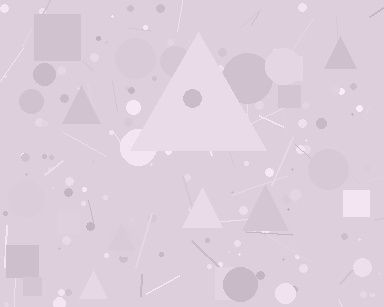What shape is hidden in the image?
A triangle is hidden in the image.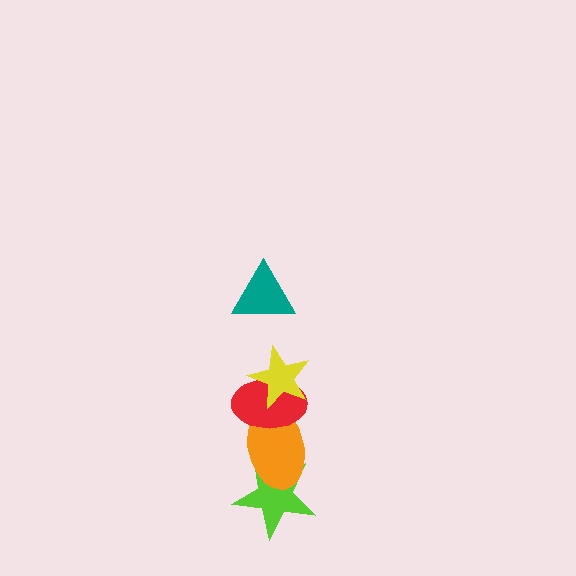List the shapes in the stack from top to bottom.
From top to bottom: the teal triangle, the yellow star, the red ellipse, the orange ellipse, the lime star.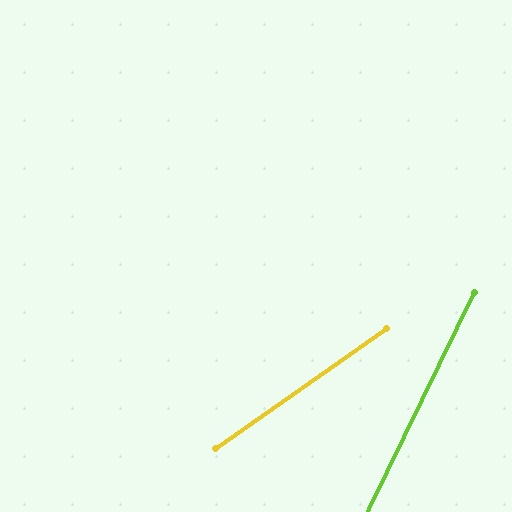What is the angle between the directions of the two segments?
Approximately 29 degrees.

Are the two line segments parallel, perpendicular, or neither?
Neither parallel nor perpendicular — they differ by about 29°.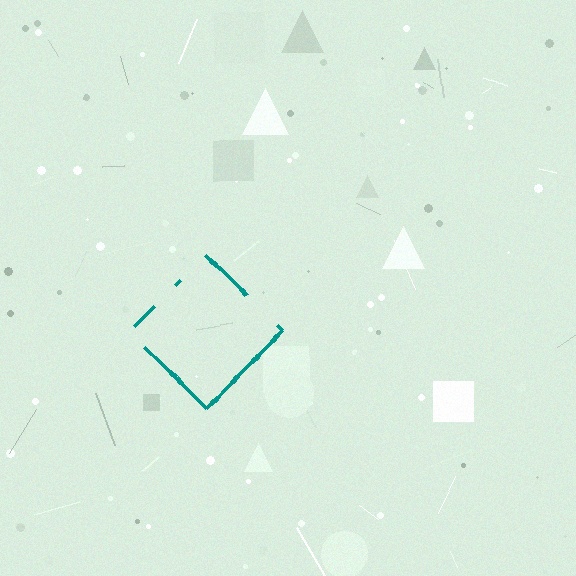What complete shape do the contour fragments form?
The contour fragments form a diamond.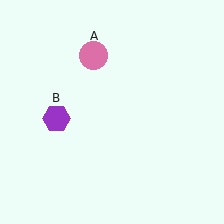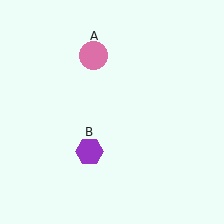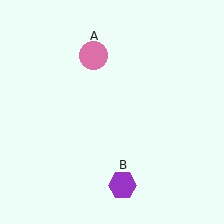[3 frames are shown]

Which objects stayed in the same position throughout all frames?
Pink circle (object A) remained stationary.